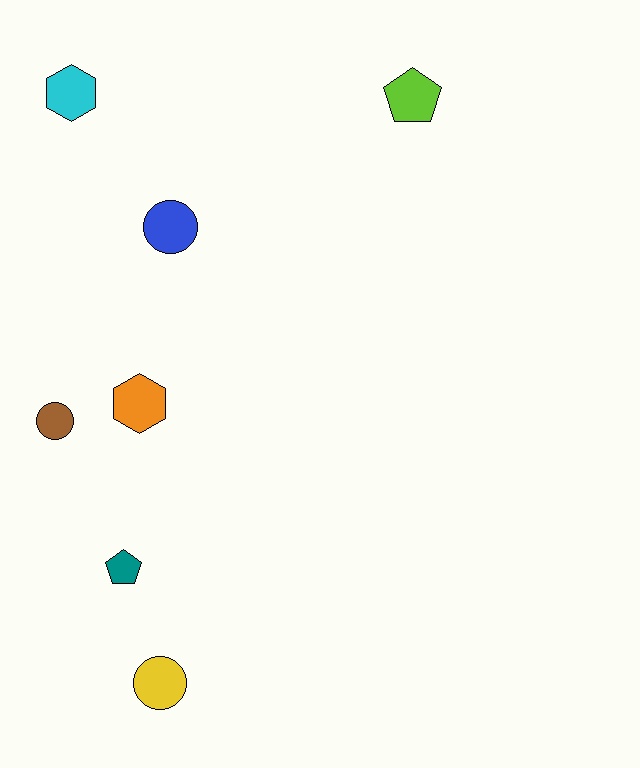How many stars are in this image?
There are no stars.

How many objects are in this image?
There are 7 objects.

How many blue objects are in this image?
There is 1 blue object.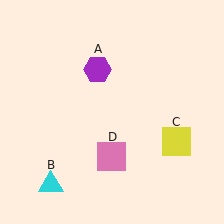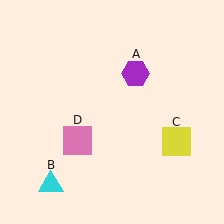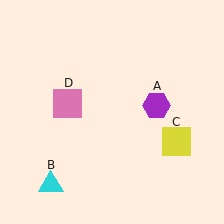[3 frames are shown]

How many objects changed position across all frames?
2 objects changed position: purple hexagon (object A), pink square (object D).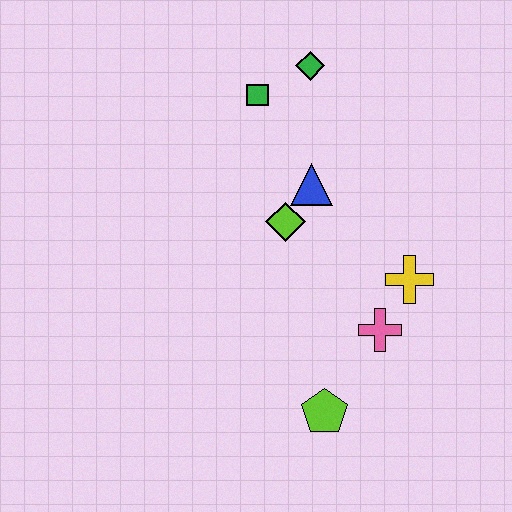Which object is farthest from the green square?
The lime pentagon is farthest from the green square.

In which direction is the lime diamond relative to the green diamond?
The lime diamond is below the green diamond.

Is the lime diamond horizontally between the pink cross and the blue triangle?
No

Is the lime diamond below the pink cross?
No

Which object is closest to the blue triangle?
The lime diamond is closest to the blue triangle.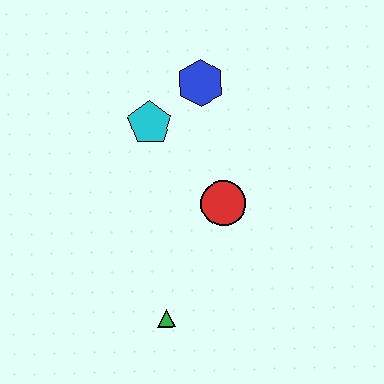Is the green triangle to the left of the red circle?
Yes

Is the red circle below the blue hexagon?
Yes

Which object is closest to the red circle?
The cyan pentagon is closest to the red circle.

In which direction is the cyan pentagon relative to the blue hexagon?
The cyan pentagon is to the left of the blue hexagon.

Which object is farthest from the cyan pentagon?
The green triangle is farthest from the cyan pentagon.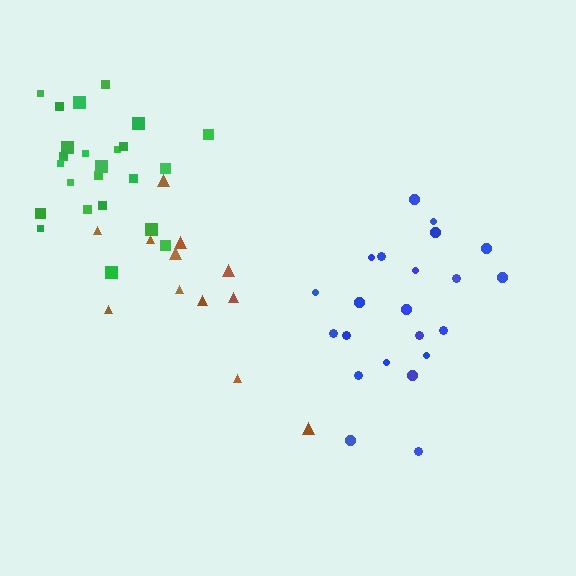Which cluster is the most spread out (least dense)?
Brown.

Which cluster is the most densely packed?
Green.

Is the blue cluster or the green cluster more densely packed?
Green.